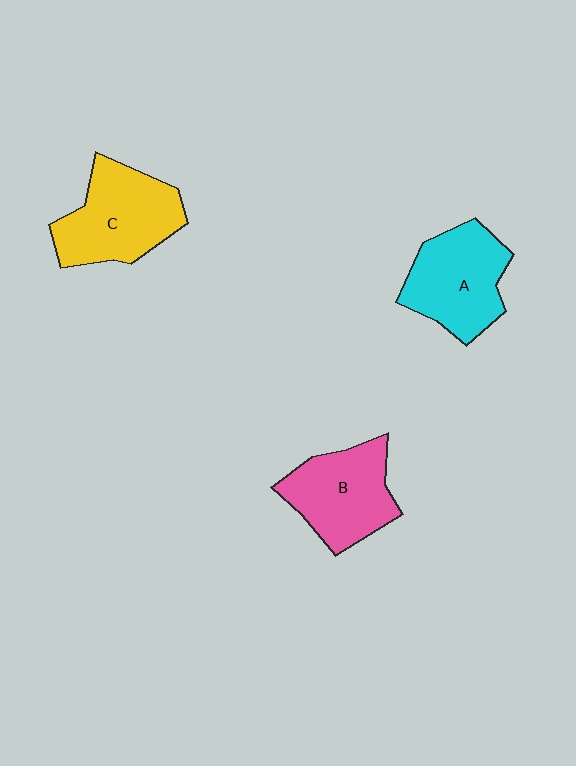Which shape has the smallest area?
Shape B (pink).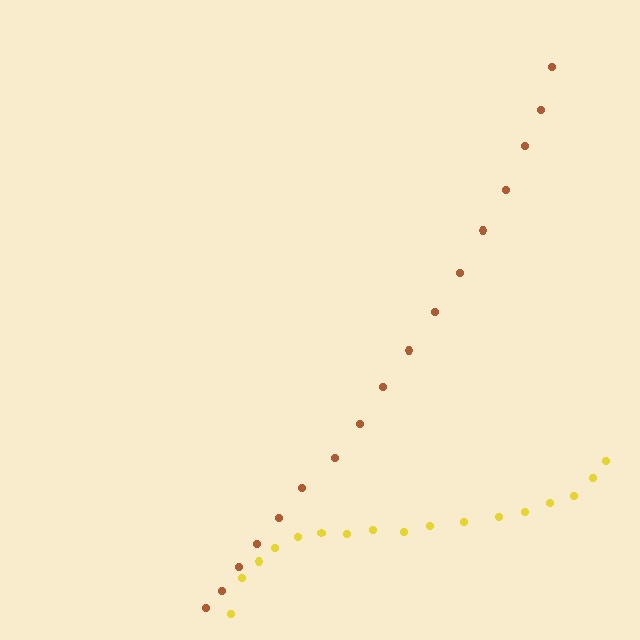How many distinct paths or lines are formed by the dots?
There are 2 distinct paths.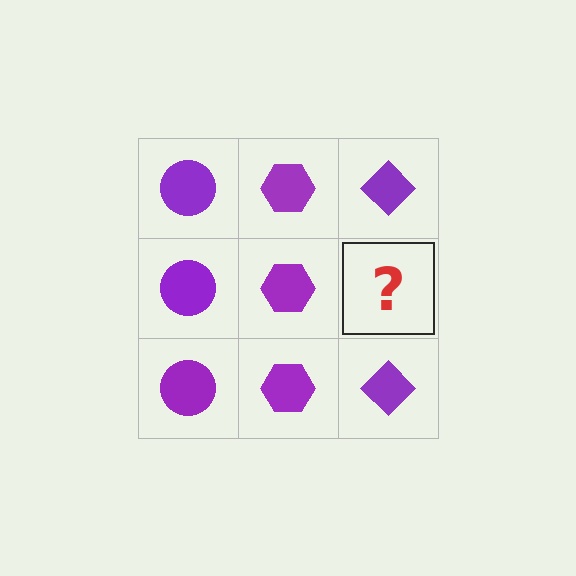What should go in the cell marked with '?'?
The missing cell should contain a purple diamond.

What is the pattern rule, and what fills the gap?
The rule is that each column has a consistent shape. The gap should be filled with a purple diamond.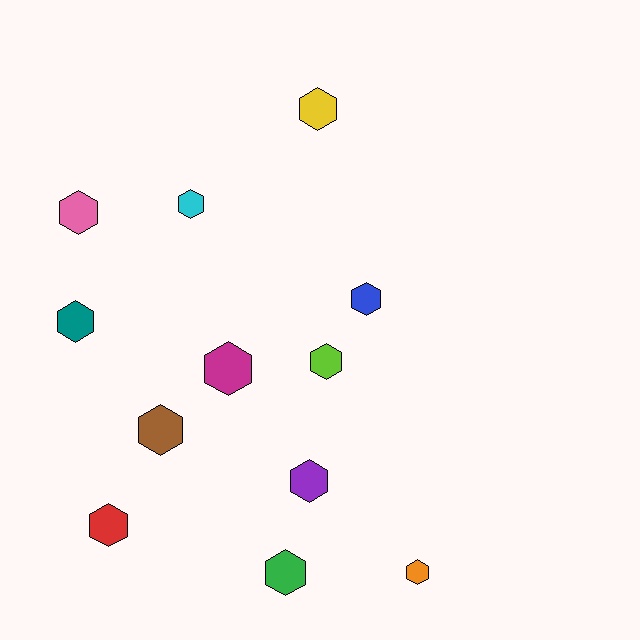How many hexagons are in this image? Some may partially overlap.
There are 12 hexagons.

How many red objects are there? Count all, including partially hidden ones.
There is 1 red object.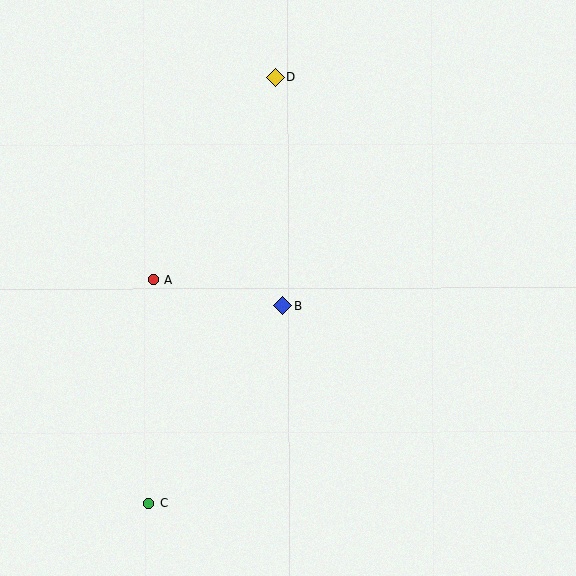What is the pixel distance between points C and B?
The distance between C and B is 239 pixels.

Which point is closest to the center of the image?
Point B at (283, 306) is closest to the center.